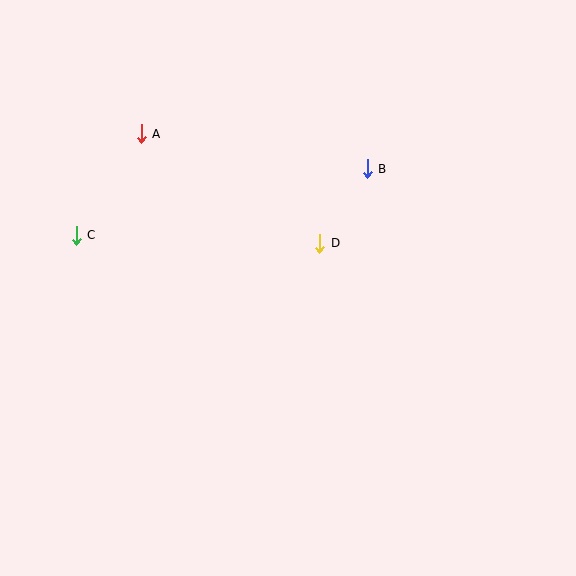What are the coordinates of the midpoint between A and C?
The midpoint between A and C is at (109, 185).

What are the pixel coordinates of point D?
Point D is at (320, 243).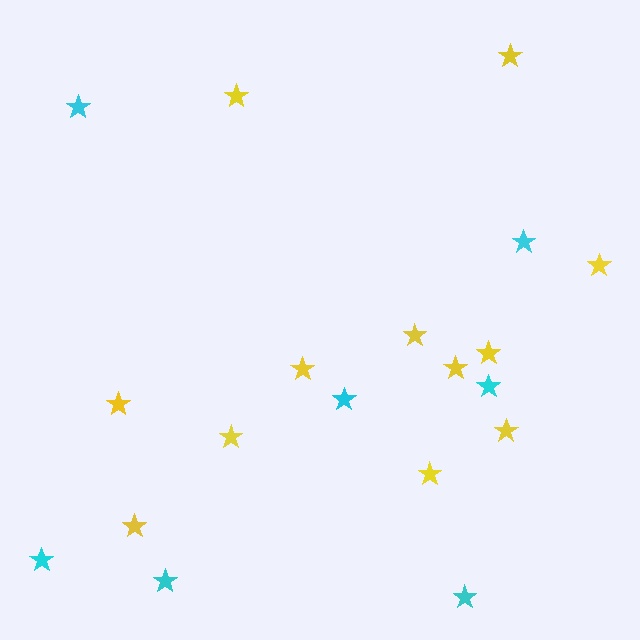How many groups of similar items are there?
There are 2 groups: one group of yellow stars (12) and one group of cyan stars (7).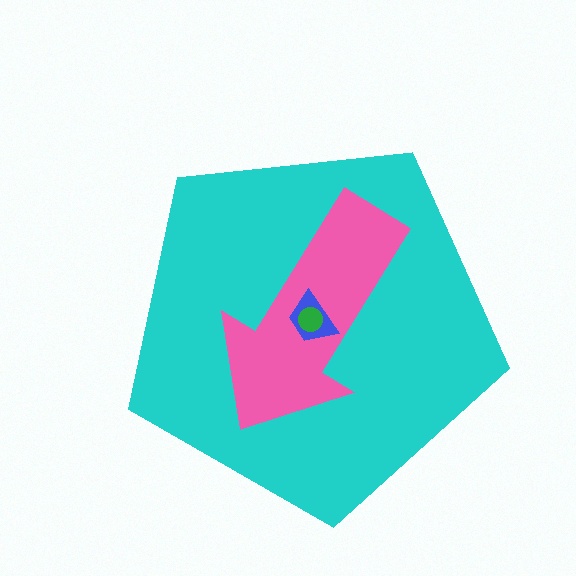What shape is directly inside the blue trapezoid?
The green circle.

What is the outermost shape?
The cyan pentagon.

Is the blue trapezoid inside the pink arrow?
Yes.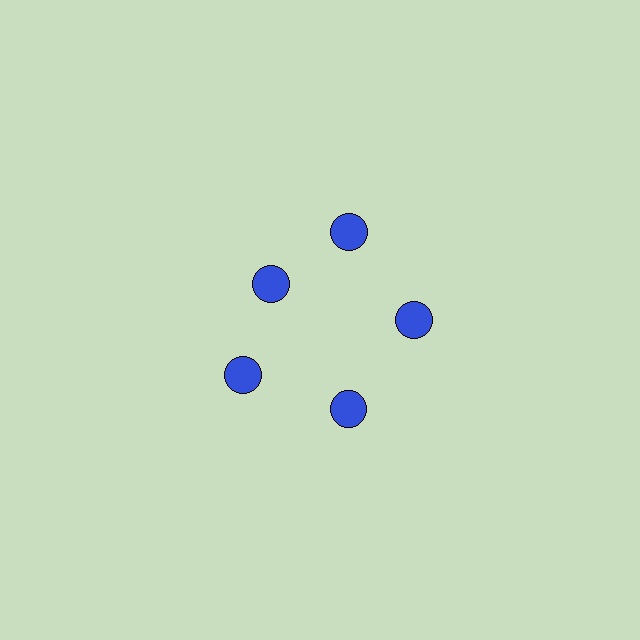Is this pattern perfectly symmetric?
No. The 5 blue circles are arranged in a ring, but one element near the 10 o'clock position is pulled inward toward the center, breaking the 5-fold rotational symmetry.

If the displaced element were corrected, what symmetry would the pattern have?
It would have 5-fold rotational symmetry — the pattern would map onto itself every 72 degrees.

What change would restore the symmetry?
The symmetry would be restored by moving it outward, back onto the ring so that all 5 circles sit at equal angles and equal distance from the center.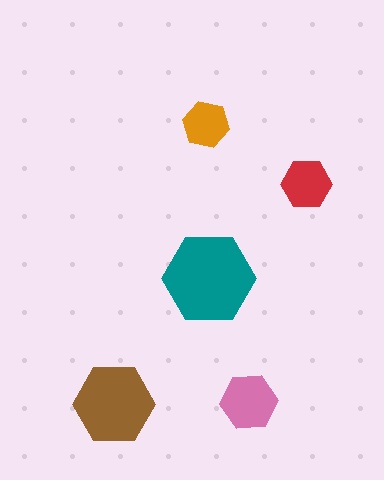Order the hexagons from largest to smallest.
the teal one, the brown one, the pink one, the red one, the orange one.